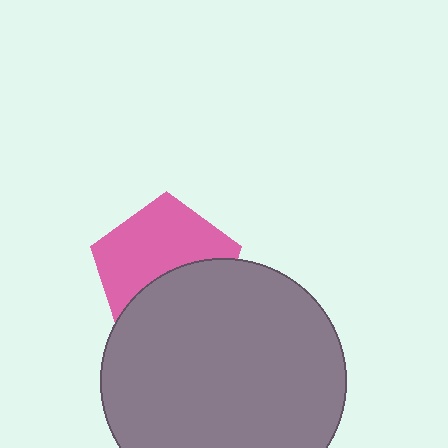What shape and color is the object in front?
The object in front is a gray circle.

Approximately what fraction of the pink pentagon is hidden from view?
Roughly 43% of the pink pentagon is hidden behind the gray circle.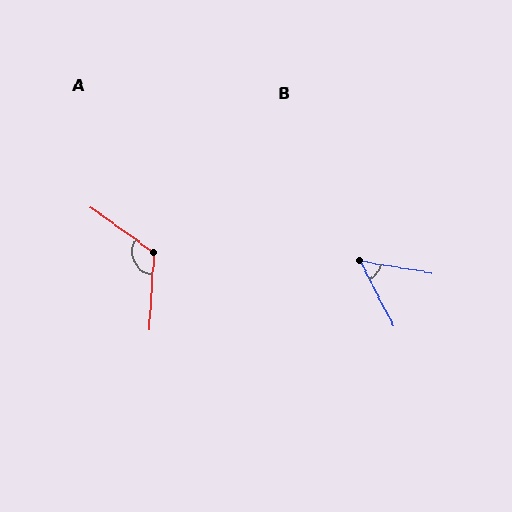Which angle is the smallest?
B, at approximately 53 degrees.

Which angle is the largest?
A, at approximately 122 degrees.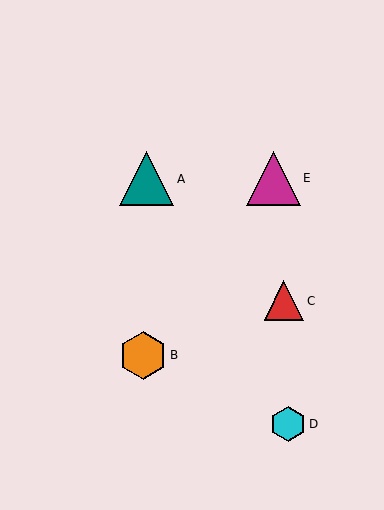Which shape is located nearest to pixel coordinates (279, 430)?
The cyan hexagon (labeled D) at (288, 424) is nearest to that location.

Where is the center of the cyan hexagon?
The center of the cyan hexagon is at (288, 424).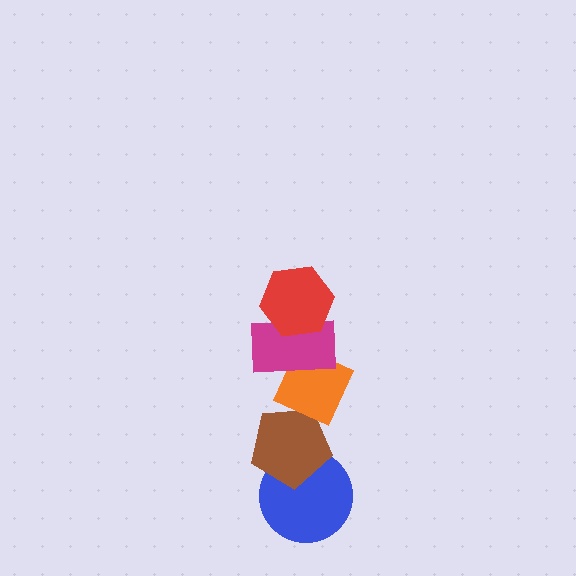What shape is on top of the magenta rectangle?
The red hexagon is on top of the magenta rectangle.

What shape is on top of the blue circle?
The brown pentagon is on top of the blue circle.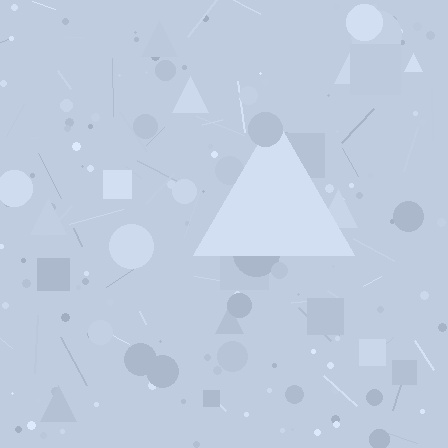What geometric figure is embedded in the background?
A triangle is embedded in the background.